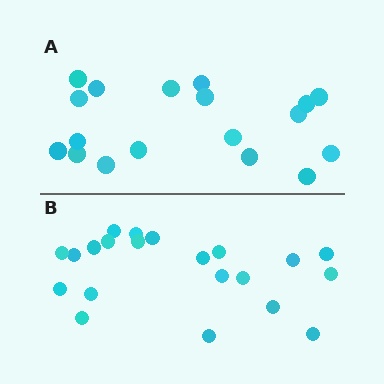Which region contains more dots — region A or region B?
Region B (the bottom region) has more dots.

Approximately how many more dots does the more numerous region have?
Region B has just a few more — roughly 2 or 3 more dots than region A.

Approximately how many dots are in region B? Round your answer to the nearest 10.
About 20 dots. (The exact count is 21, which rounds to 20.)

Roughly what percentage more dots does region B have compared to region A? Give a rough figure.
About 15% more.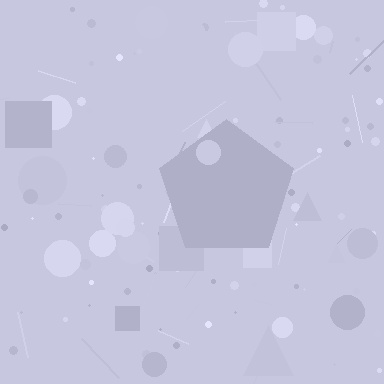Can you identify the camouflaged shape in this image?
The camouflaged shape is a pentagon.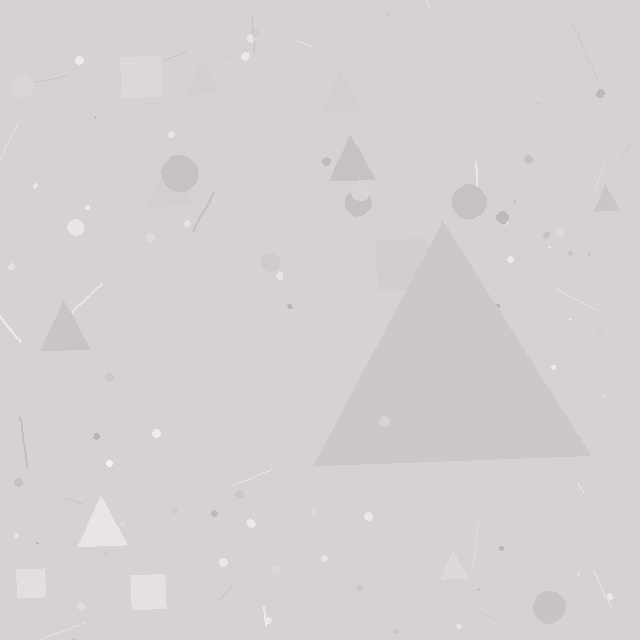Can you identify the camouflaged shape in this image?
The camouflaged shape is a triangle.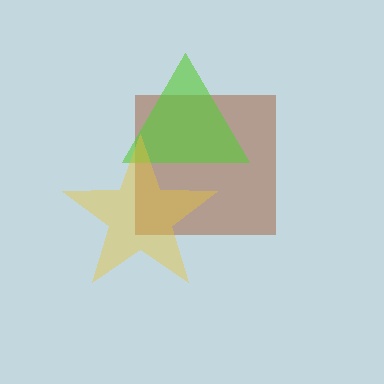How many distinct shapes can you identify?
There are 3 distinct shapes: a brown square, a lime triangle, a yellow star.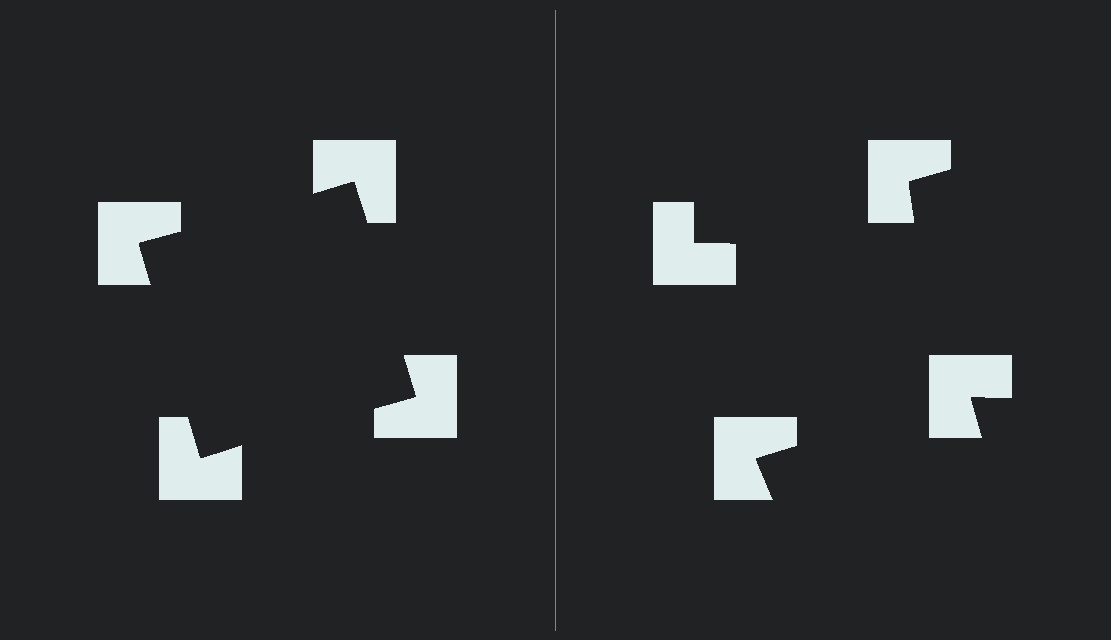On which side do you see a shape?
An illusory square appears on the left side. On the right side the wedge cuts are rotated, so no coherent shape forms.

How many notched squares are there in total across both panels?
8 — 4 on each side.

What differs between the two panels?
The notched squares are positioned identically on both sides; only the wedge orientations differ. On the left they align to a square; on the right they are misaligned.